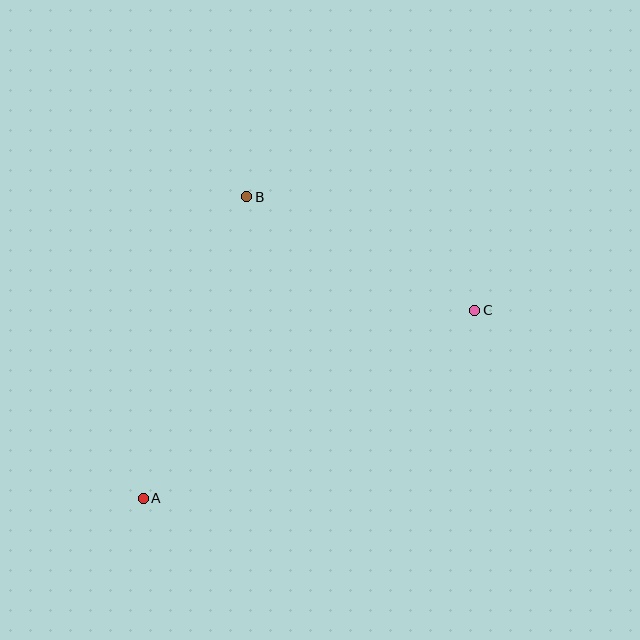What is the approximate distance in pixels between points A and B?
The distance between A and B is approximately 319 pixels.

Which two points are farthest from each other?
Points A and C are farthest from each other.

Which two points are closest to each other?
Points B and C are closest to each other.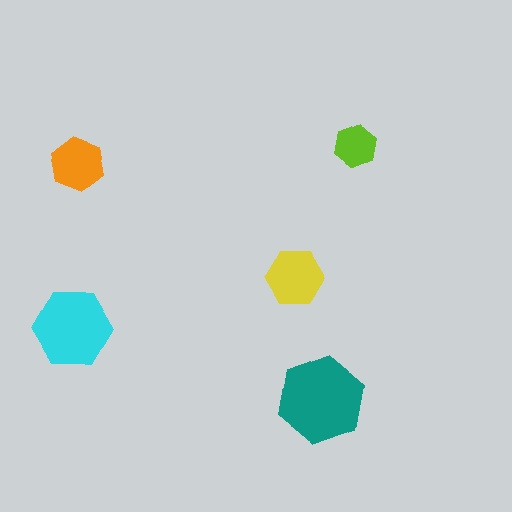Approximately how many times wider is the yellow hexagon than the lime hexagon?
About 1.5 times wider.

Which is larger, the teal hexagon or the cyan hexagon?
The teal one.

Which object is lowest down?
The teal hexagon is bottommost.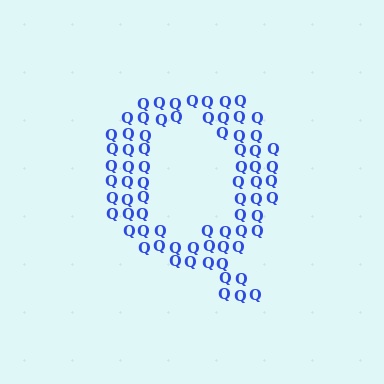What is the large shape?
The large shape is the letter Q.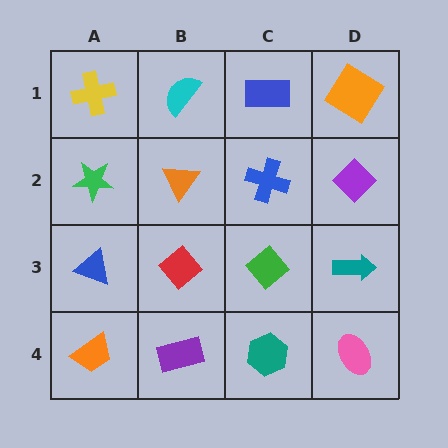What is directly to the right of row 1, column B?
A blue rectangle.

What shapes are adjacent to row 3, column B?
An orange triangle (row 2, column B), a purple rectangle (row 4, column B), a blue triangle (row 3, column A), a green diamond (row 3, column C).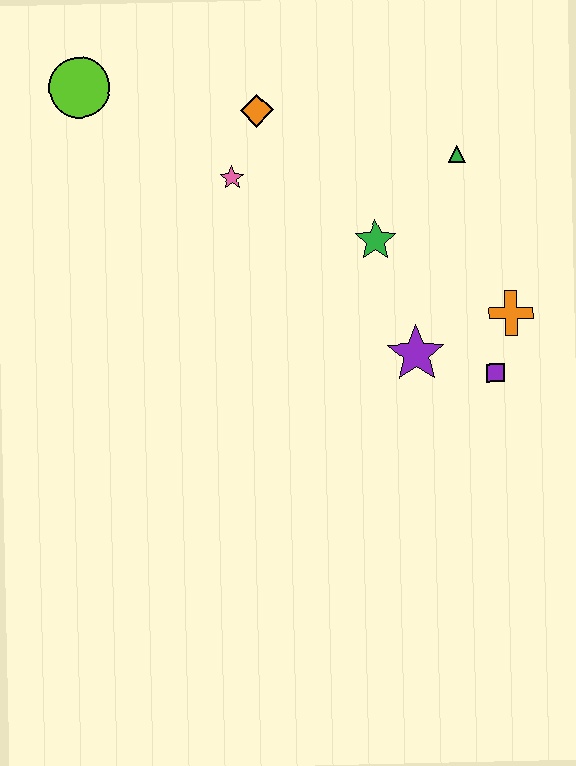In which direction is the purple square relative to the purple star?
The purple square is to the right of the purple star.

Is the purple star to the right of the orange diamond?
Yes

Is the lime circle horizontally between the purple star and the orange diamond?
No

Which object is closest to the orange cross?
The purple square is closest to the orange cross.